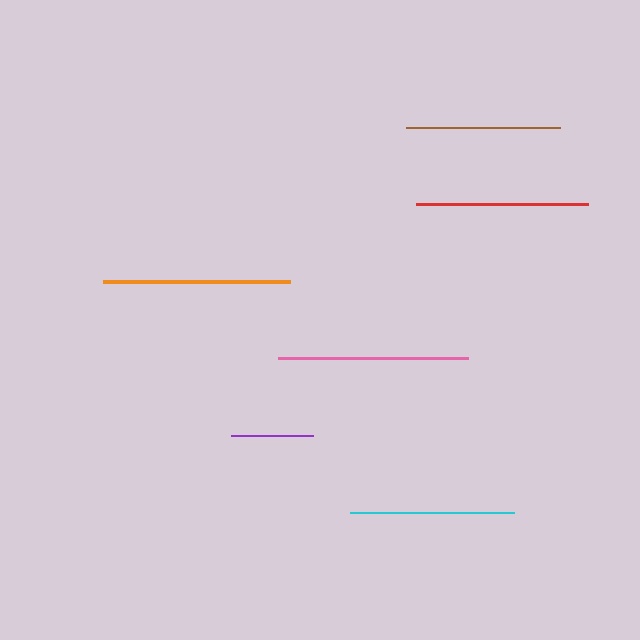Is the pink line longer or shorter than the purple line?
The pink line is longer than the purple line.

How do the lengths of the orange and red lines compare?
The orange and red lines are approximately the same length.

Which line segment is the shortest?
The purple line is the shortest at approximately 82 pixels.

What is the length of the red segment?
The red segment is approximately 172 pixels long.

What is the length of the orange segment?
The orange segment is approximately 187 pixels long.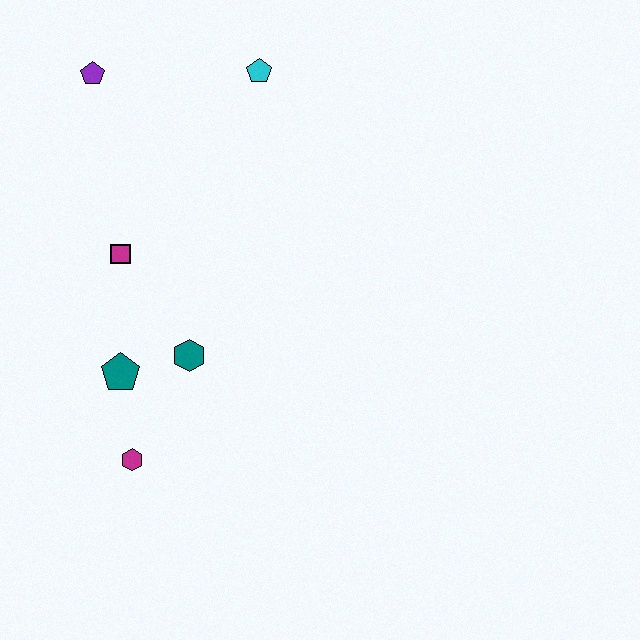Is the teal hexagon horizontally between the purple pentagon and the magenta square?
No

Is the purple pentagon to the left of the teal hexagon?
Yes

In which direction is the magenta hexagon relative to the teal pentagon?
The magenta hexagon is below the teal pentagon.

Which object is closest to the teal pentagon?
The teal hexagon is closest to the teal pentagon.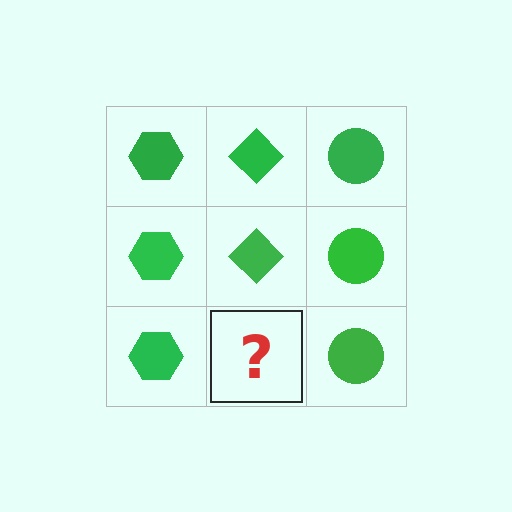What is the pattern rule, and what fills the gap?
The rule is that each column has a consistent shape. The gap should be filled with a green diamond.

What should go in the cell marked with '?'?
The missing cell should contain a green diamond.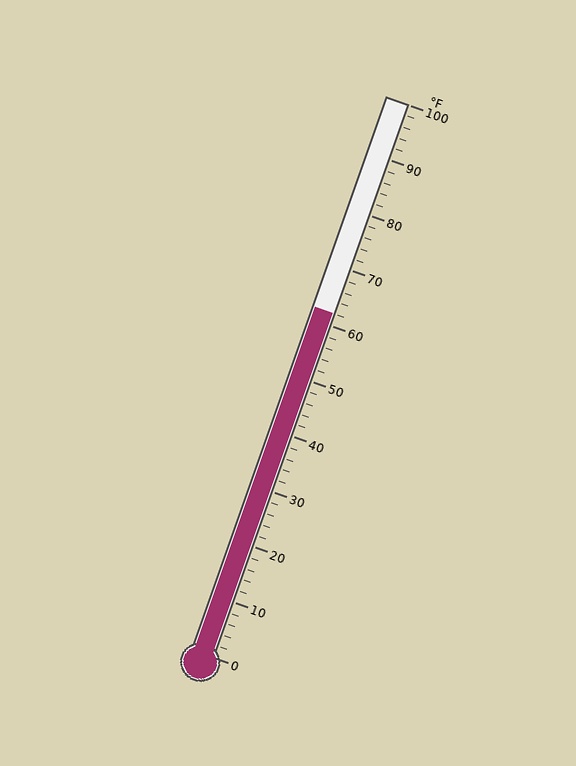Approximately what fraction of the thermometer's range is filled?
The thermometer is filled to approximately 60% of its range.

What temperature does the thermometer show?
The thermometer shows approximately 62°F.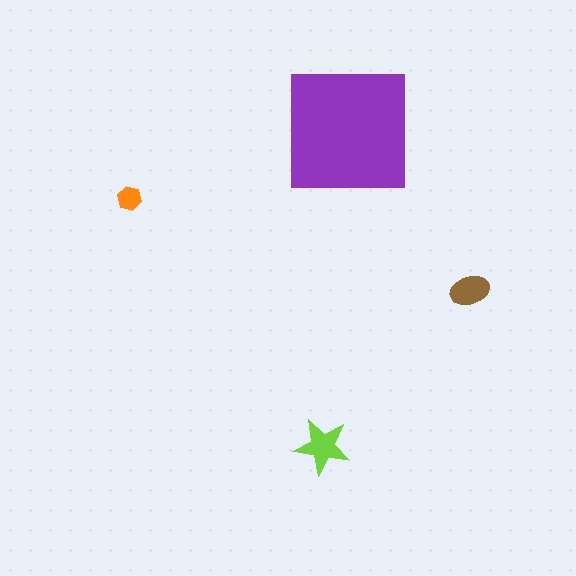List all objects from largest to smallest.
The purple square, the lime star, the brown ellipse, the orange hexagon.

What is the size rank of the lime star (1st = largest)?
2nd.